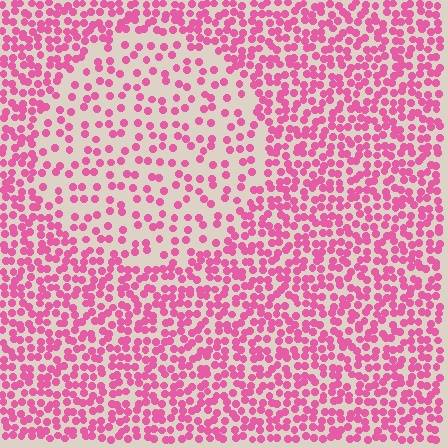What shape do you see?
I see a circle.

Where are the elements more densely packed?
The elements are more densely packed outside the circle boundary.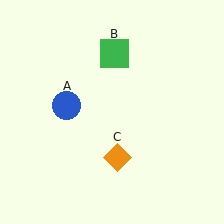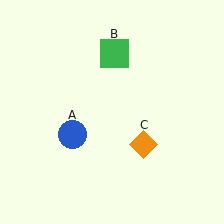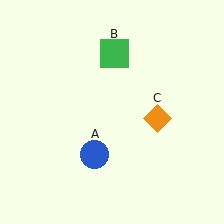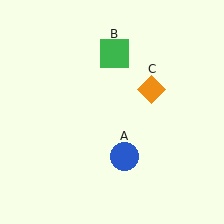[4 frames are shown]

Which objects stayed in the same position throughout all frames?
Green square (object B) remained stationary.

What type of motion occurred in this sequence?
The blue circle (object A), orange diamond (object C) rotated counterclockwise around the center of the scene.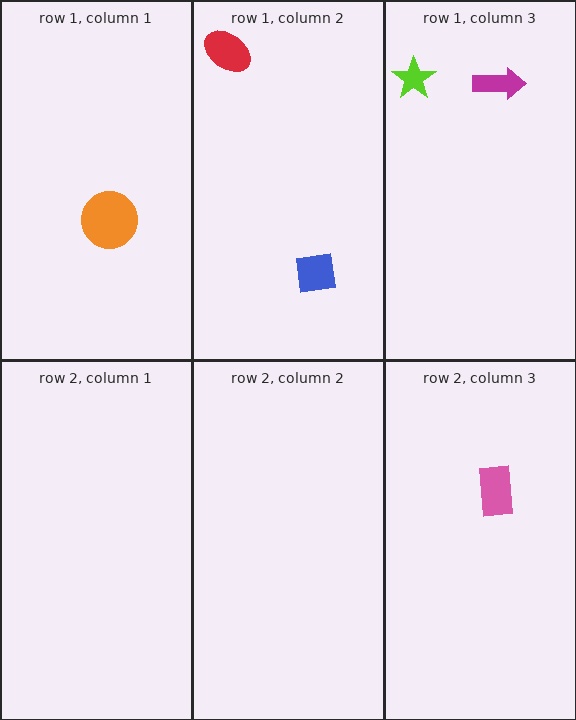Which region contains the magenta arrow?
The row 1, column 3 region.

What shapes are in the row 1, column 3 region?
The lime star, the magenta arrow.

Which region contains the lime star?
The row 1, column 3 region.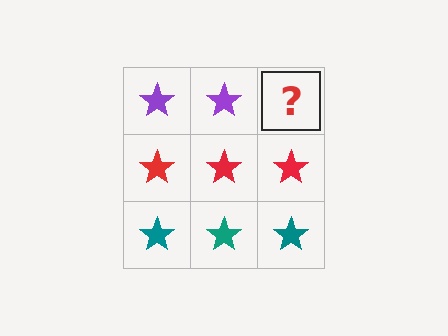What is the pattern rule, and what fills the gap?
The rule is that each row has a consistent color. The gap should be filled with a purple star.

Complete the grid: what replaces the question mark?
The question mark should be replaced with a purple star.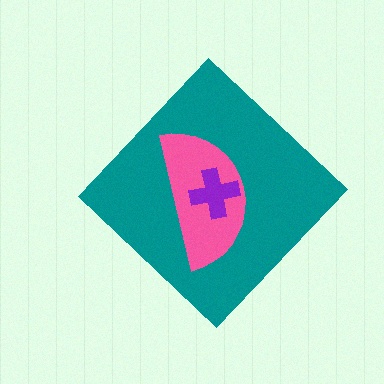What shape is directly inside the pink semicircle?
The purple cross.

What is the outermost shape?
The teal diamond.